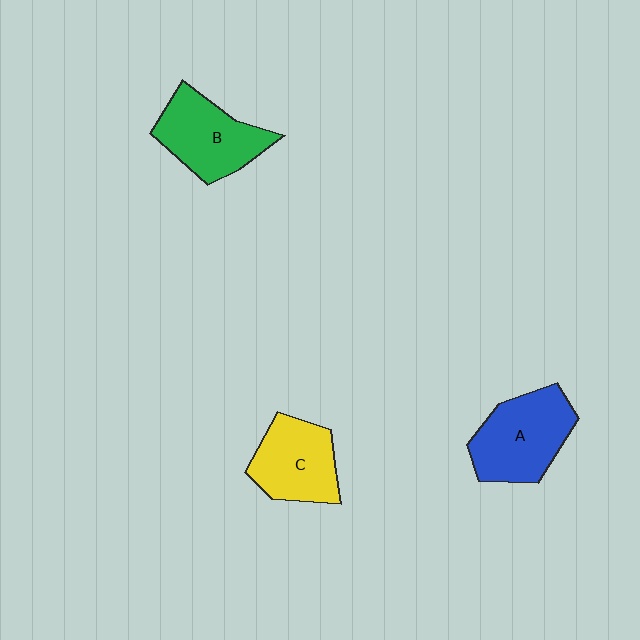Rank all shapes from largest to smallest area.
From largest to smallest: A (blue), B (green), C (yellow).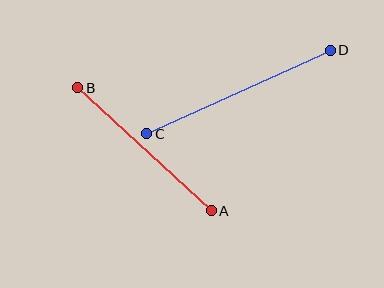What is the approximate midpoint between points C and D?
The midpoint is at approximately (238, 92) pixels.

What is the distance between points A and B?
The distance is approximately 182 pixels.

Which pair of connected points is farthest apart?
Points C and D are farthest apart.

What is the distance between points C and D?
The distance is approximately 202 pixels.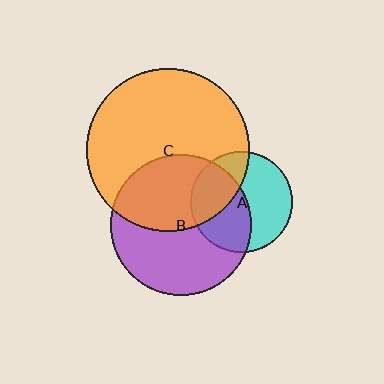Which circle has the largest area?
Circle C (orange).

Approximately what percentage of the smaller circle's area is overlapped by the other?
Approximately 45%.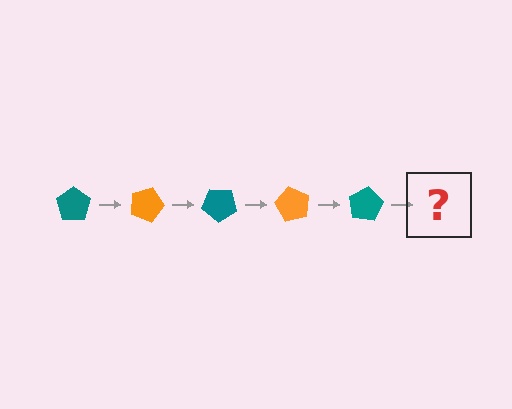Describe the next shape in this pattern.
It should be an orange pentagon, rotated 100 degrees from the start.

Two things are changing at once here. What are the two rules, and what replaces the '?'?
The two rules are that it rotates 20 degrees each step and the color cycles through teal and orange. The '?' should be an orange pentagon, rotated 100 degrees from the start.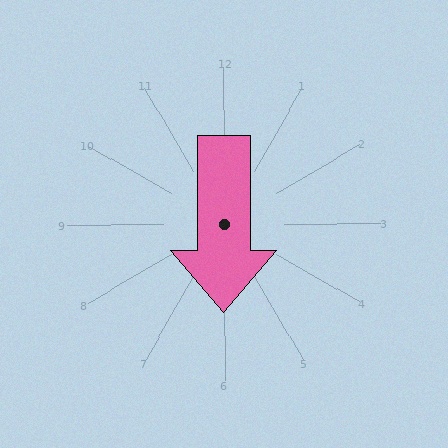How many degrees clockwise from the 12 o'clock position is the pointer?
Approximately 180 degrees.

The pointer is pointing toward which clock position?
Roughly 6 o'clock.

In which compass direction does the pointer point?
South.